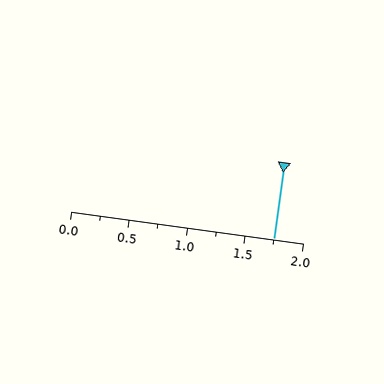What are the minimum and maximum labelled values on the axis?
The axis runs from 0.0 to 2.0.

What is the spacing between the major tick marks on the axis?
The major ticks are spaced 0.5 apart.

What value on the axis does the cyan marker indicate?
The marker indicates approximately 1.75.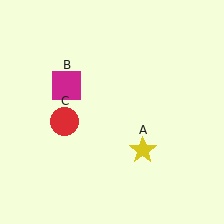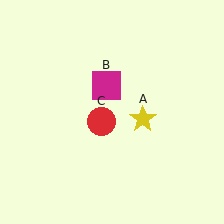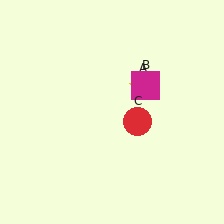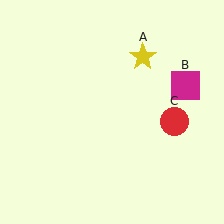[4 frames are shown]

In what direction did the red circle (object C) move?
The red circle (object C) moved right.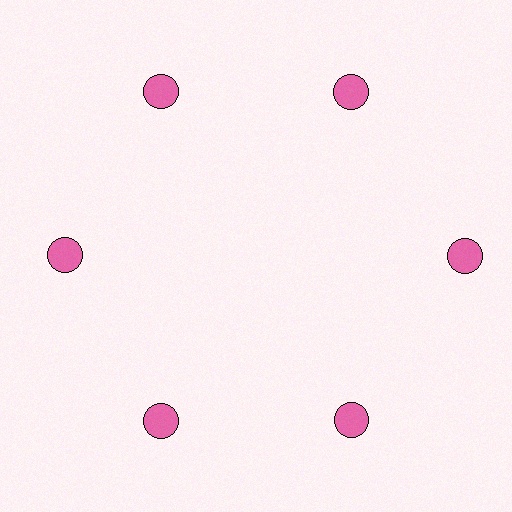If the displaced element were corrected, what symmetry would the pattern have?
It would have 6-fold rotational symmetry — the pattern would map onto itself every 60 degrees.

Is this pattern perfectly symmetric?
No. The 6 pink circles are arranged in a ring, but one element near the 3 o'clock position is pushed outward from the center, breaking the 6-fold rotational symmetry.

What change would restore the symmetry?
The symmetry would be restored by moving it inward, back onto the ring so that all 6 circles sit at equal angles and equal distance from the center.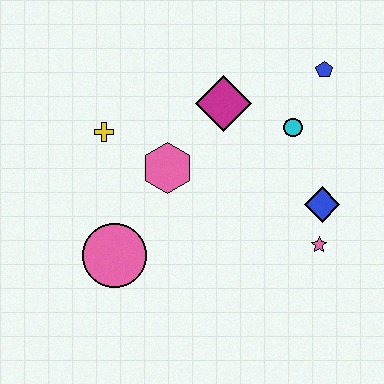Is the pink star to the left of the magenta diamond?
No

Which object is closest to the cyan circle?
The blue pentagon is closest to the cyan circle.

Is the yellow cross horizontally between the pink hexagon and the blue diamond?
No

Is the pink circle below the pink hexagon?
Yes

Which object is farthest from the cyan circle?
The pink circle is farthest from the cyan circle.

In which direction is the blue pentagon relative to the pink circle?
The blue pentagon is to the right of the pink circle.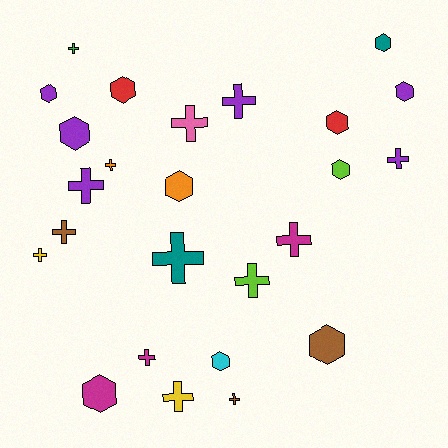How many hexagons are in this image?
There are 11 hexagons.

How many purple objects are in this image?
There are 6 purple objects.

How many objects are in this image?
There are 25 objects.